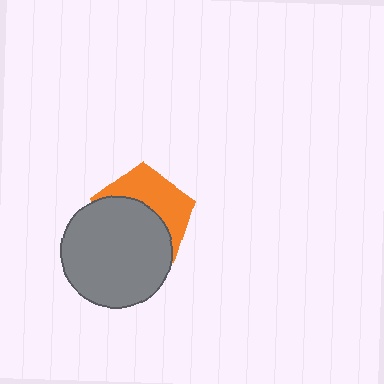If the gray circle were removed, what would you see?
You would see the complete orange pentagon.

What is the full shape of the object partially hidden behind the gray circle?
The partially hidden object is an orange pentagon.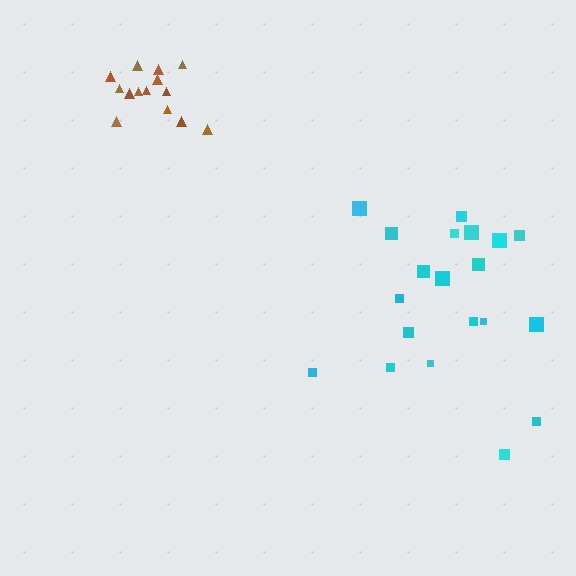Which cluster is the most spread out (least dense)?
Cyan.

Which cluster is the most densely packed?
Brown.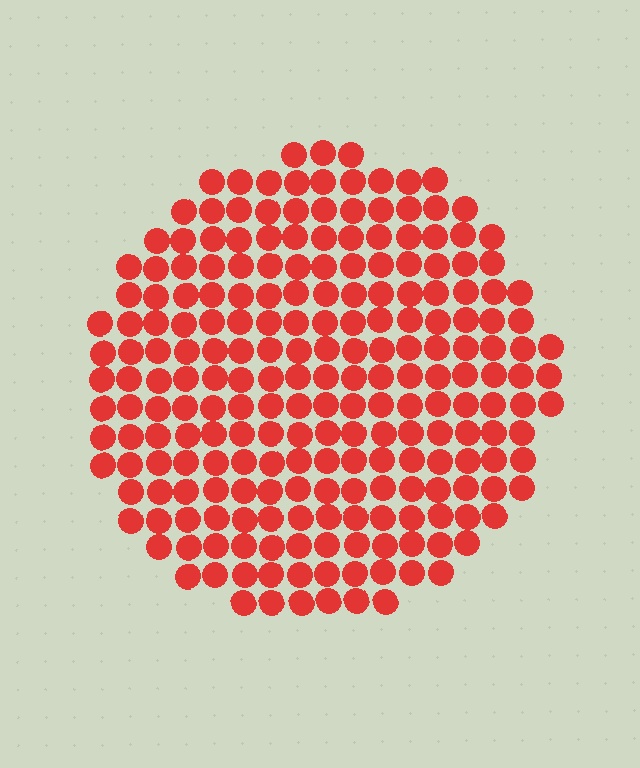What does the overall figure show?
The overall figure shows a circle.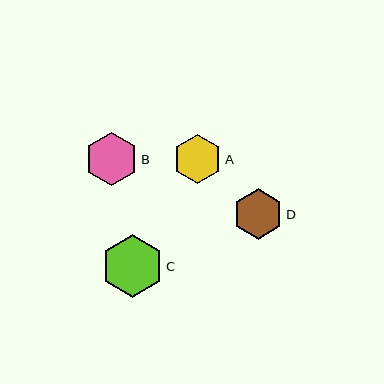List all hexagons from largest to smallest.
From largest to smallest: C, B, D, A.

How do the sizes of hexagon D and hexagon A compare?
Hexagon D and hexagon A are approximately the same size.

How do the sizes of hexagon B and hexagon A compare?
Hexagon B and hexagon A are approximately the same size.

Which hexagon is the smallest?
Hexagon A is the smallest with a size of approximately 49 pixels.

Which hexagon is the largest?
Hexagon C is the largest with a size of approximately 62 pixels.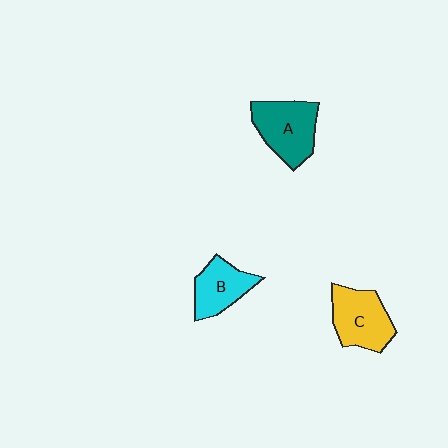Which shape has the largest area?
Shape A (teal).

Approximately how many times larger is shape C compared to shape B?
Approximately 1.3 times.